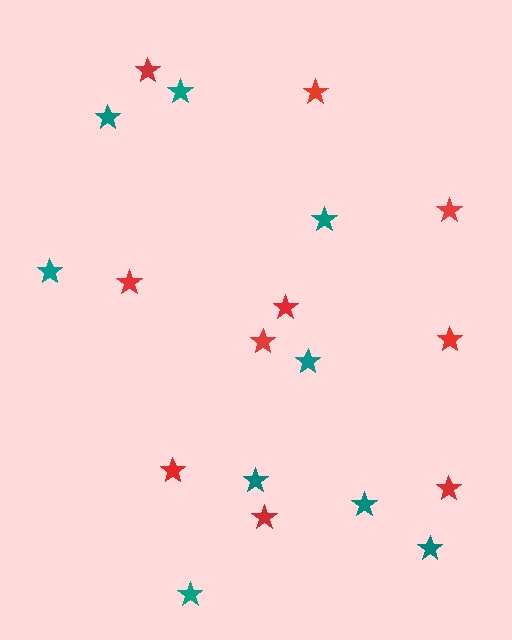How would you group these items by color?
There are 2 groups: one group of red stars (10) and one group of teal stars (9).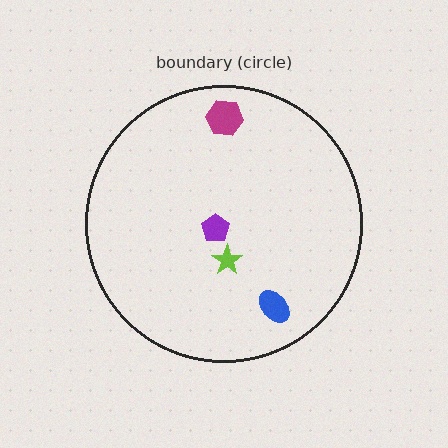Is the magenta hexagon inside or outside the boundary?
Inside.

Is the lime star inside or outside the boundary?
Inside.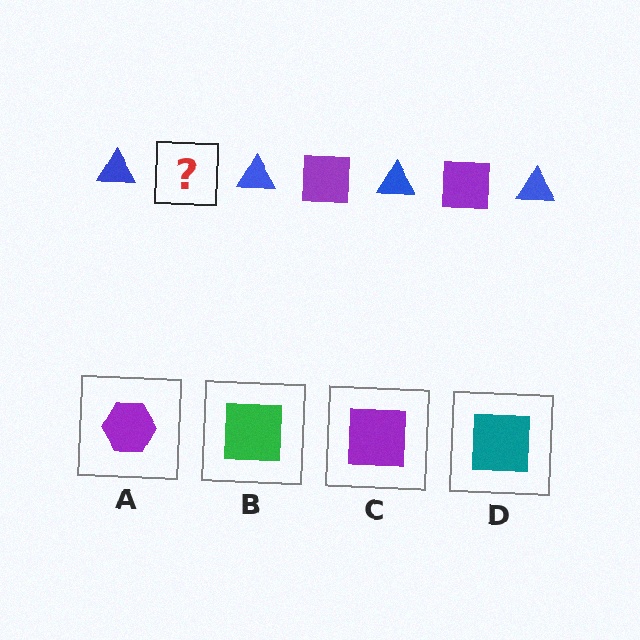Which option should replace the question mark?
Option C.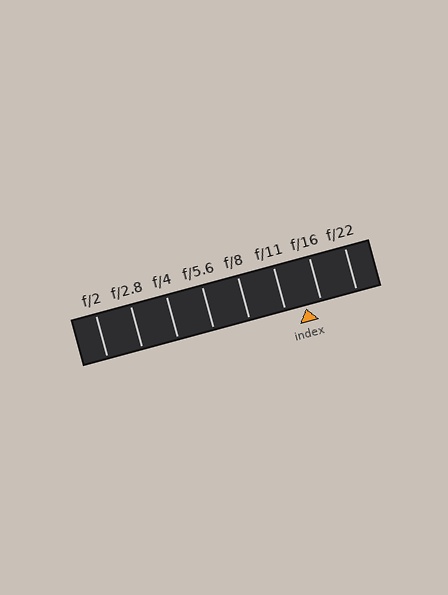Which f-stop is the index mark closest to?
The index mark is closest to f/16.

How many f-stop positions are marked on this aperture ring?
There are 8 f-stop positions marked.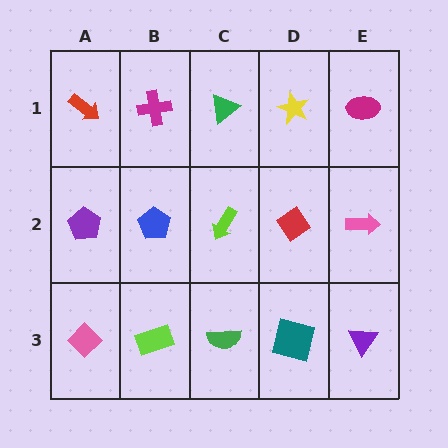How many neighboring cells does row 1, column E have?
2.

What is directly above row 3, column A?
A purple pentagon.